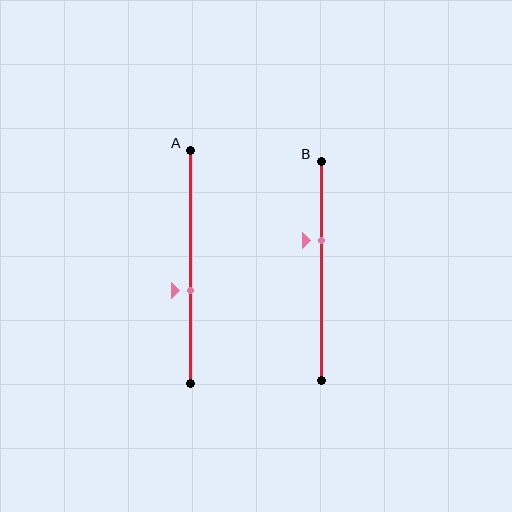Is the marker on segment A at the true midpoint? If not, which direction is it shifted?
No, the marker on segment A is shifted downward by about 10% of the segment length.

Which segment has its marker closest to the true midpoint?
Segment A has its marker closest to the true midpoint.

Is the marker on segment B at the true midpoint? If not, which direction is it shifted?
No, the marker on segment B is shifted upward by about 14% of the segment length.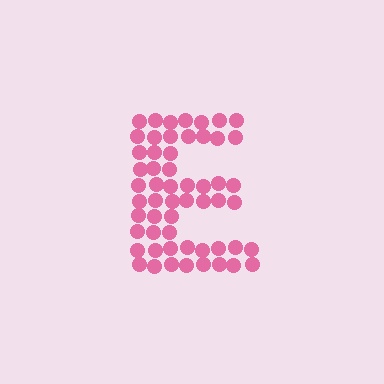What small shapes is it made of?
It is made of small circles.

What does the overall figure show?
The overall figure shows the letter E.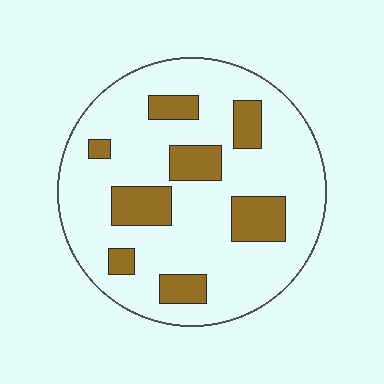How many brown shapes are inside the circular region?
8.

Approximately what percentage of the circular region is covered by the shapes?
Approximately 20%.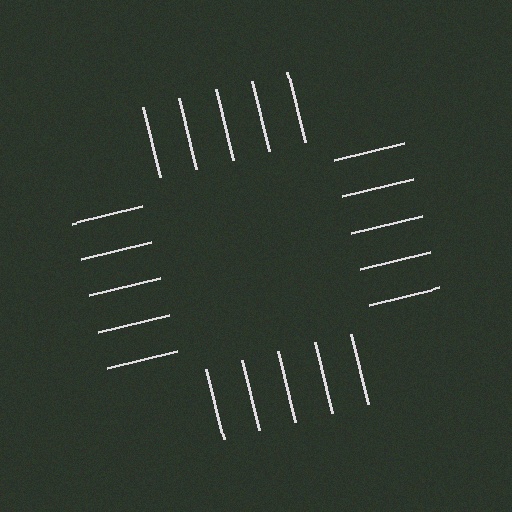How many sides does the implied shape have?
4 sides — the line-ends trace a square.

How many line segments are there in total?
20 — 5 along each of the 4 edges.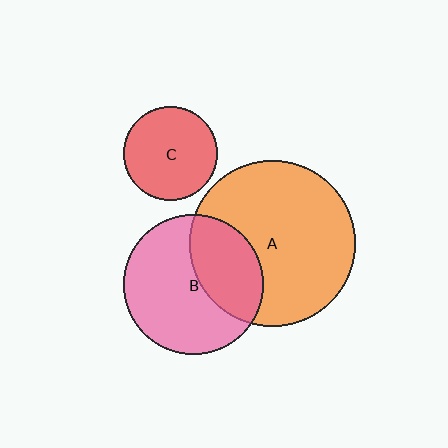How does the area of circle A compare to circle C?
Approximately 3.1 times.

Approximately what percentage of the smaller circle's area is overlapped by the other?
Approximately 35%.